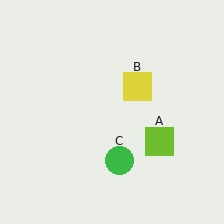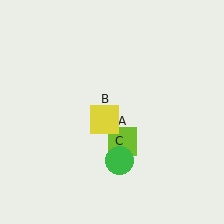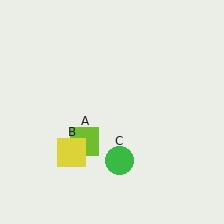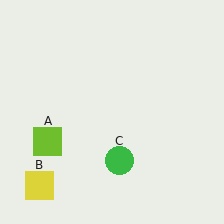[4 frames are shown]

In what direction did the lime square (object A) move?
The lime square (object A) moved left.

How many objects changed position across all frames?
2 objects changed position: lime square (object A), yellow square (object B).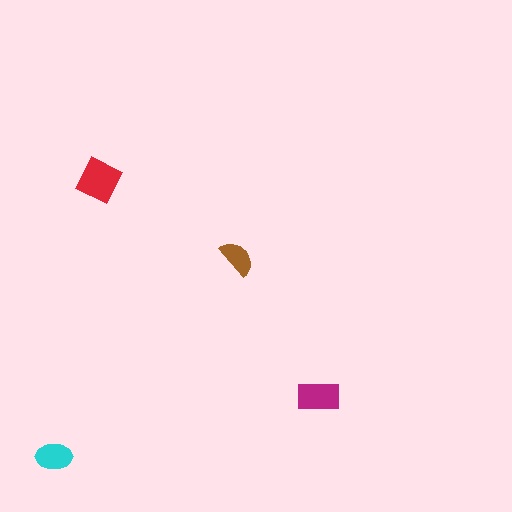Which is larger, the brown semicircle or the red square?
The red square.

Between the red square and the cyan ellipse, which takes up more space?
The red square.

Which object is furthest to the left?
The cyan ellipse is leftmost.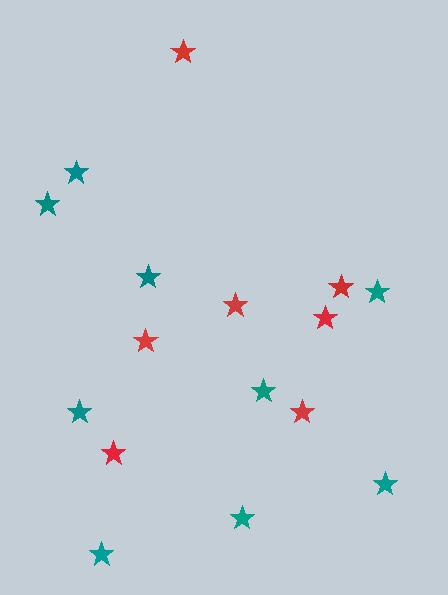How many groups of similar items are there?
There are 2 groups: one group of red stars (7) and one group of teal stars (9).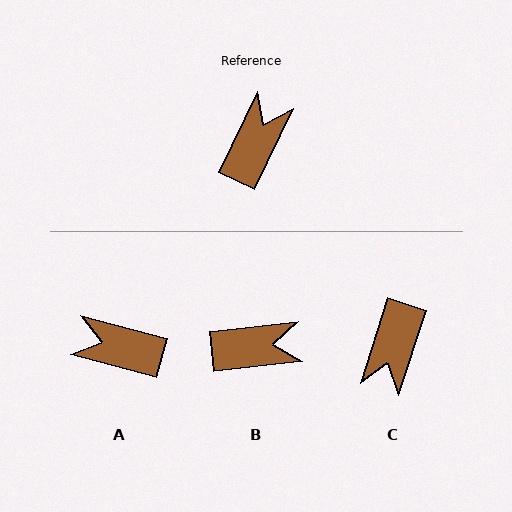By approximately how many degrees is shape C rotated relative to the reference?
Approximately 172 degrees clockwise.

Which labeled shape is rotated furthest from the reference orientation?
C, about 172 degrees away.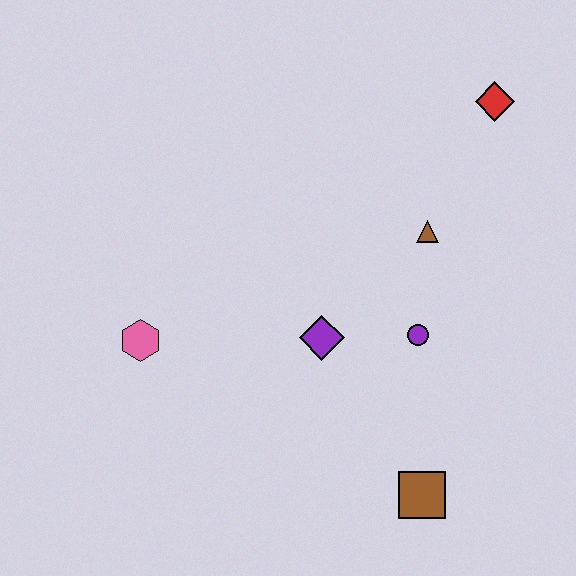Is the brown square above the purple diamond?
No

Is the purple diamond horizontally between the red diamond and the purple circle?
No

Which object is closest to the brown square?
The purple circle is closest to the brown square.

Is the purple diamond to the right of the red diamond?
No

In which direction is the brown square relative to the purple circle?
The brown square is below the purple circle.